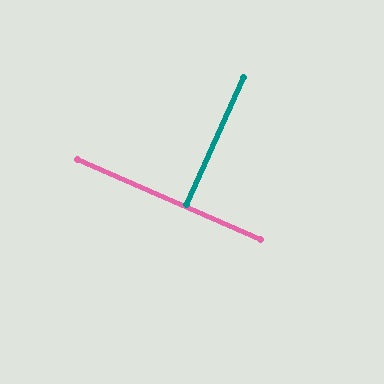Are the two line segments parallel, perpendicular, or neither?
Perpendicular — they meet at approximately 90°.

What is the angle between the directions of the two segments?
Approximately 90 degrees.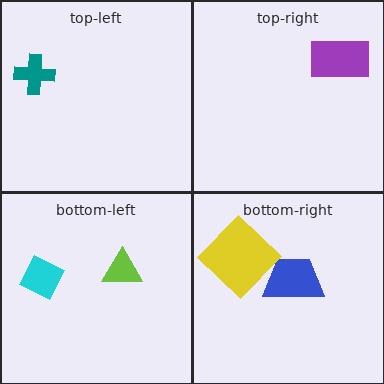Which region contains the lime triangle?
The bottom-left region.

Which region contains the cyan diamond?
The bottom-left region.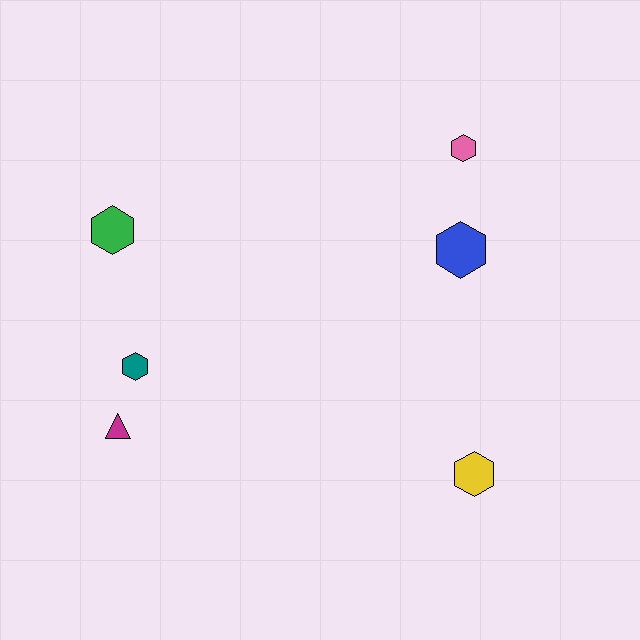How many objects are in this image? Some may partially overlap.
There are 6 objects.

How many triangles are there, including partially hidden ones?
There is 1 triangle.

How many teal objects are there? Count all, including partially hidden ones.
There is 1 teal object.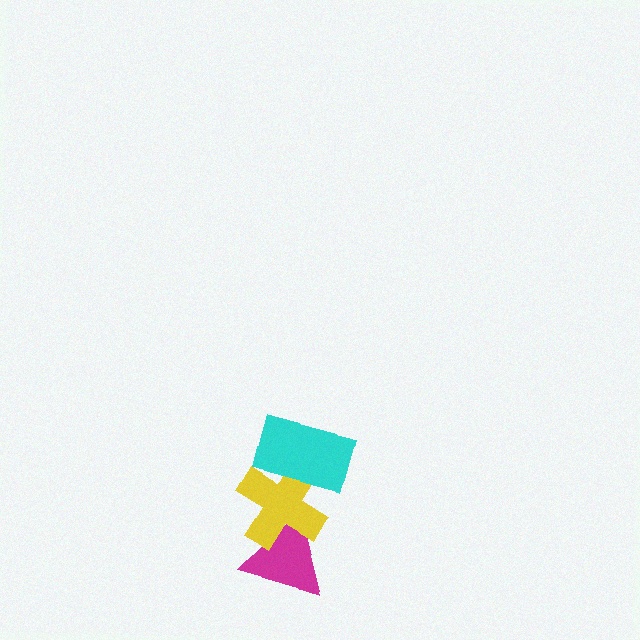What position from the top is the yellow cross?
The yellow cross is 2nd from the top.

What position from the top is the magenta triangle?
The magenta triangle is 3rd from the top.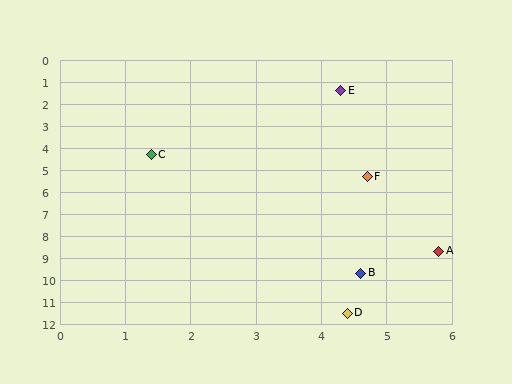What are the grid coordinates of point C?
Point C is at approximately (1.4, 4.3).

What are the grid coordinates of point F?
Point F is at approximately (4.7, 5.3).